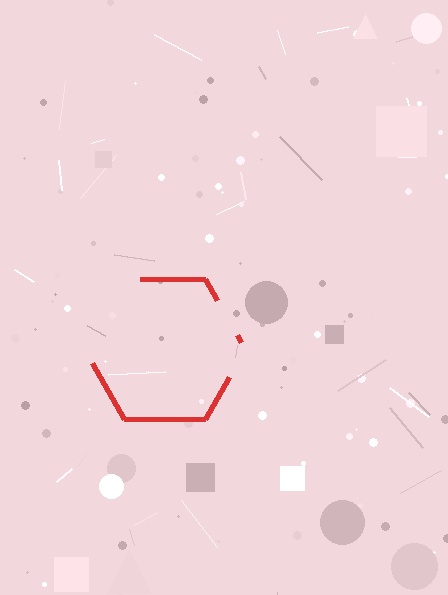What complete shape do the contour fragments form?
The contour fragments form a hexagon.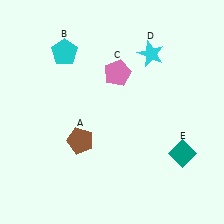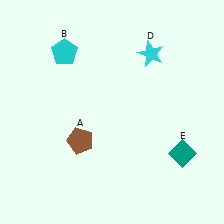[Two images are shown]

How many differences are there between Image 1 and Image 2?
There is 1 difference between the two images.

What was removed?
The pink pentagon (C) was removed in Image 2.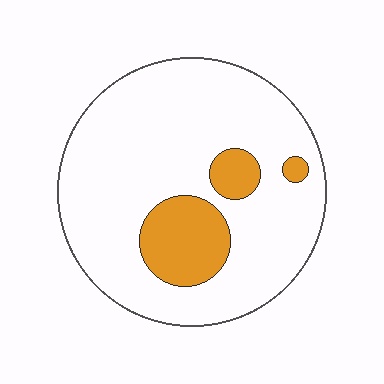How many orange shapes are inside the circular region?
3.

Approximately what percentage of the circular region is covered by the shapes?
Approximately 15%.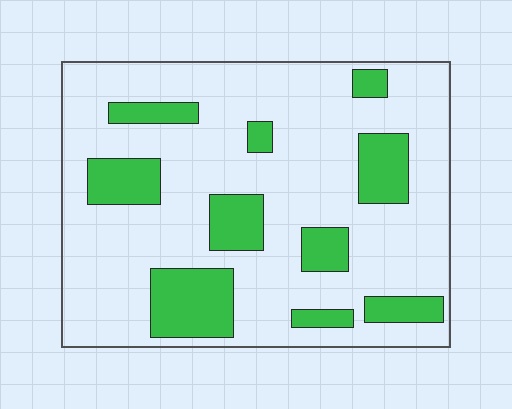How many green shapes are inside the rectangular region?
10.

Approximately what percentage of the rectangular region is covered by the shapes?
Approximately 25%.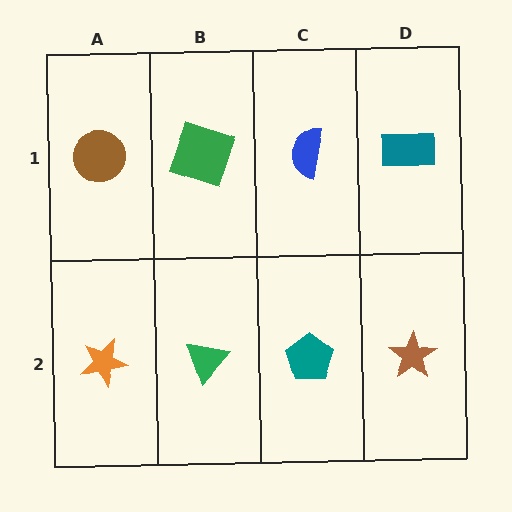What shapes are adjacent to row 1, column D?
A brown star (row 2, column D), a blue semicircle (row 1, column C).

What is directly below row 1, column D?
A brown star.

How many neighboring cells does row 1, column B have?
3.